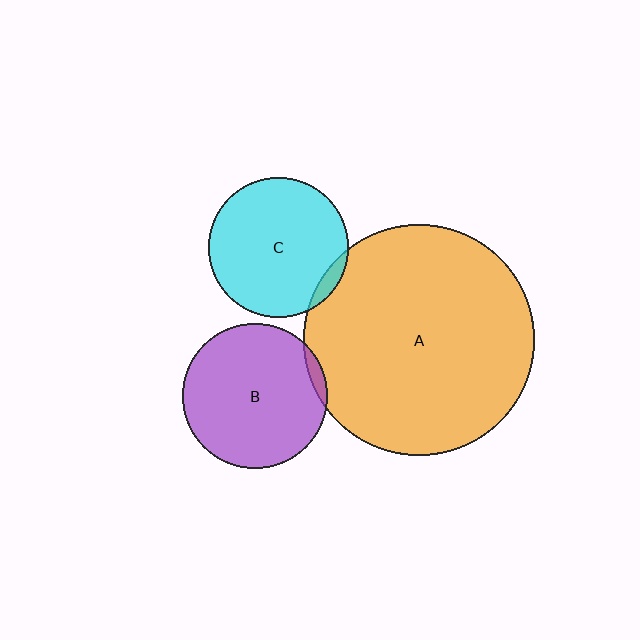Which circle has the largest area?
Circle A (orange).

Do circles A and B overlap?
Yes.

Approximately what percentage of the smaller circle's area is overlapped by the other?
Approximately 5%.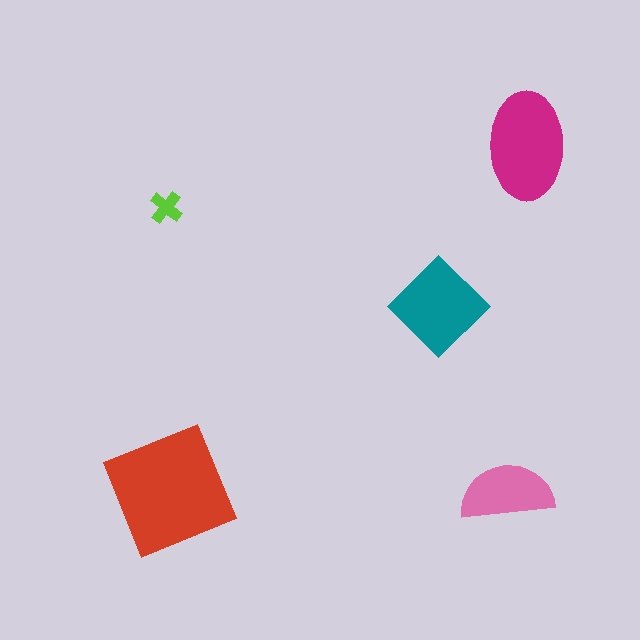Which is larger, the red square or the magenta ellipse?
The red square.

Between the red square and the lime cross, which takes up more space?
The red square.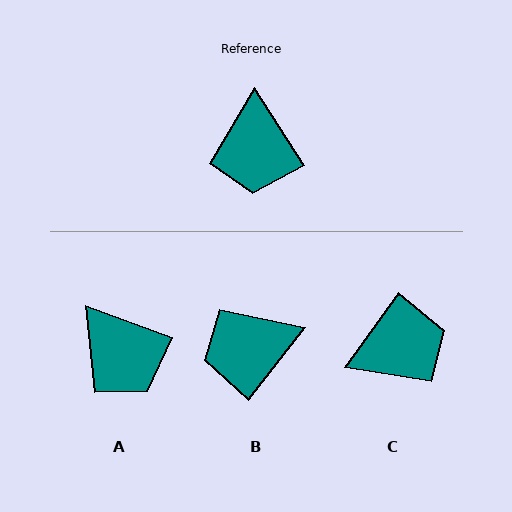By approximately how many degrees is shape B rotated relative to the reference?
Approximately 71 degrees clockwise.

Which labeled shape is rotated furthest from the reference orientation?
C, about 111 degrees away.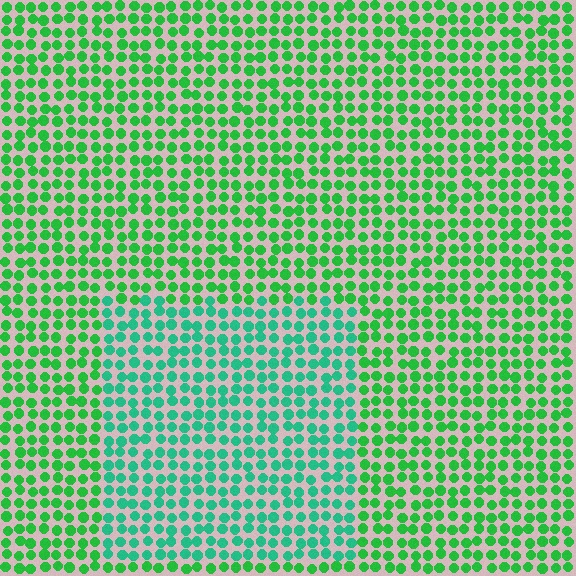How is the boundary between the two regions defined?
The boundary is defined purely by a slight shift in hue (about 30 degrees). Spacing, size, and orientation are identical on both sides.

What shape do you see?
I see a rectangle.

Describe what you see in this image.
The image is filled with small green elements in a uniform arrangement. A rectangle-shaped region is visible where the elements are tinted to a slightly different hue, forming a subtle color boundary.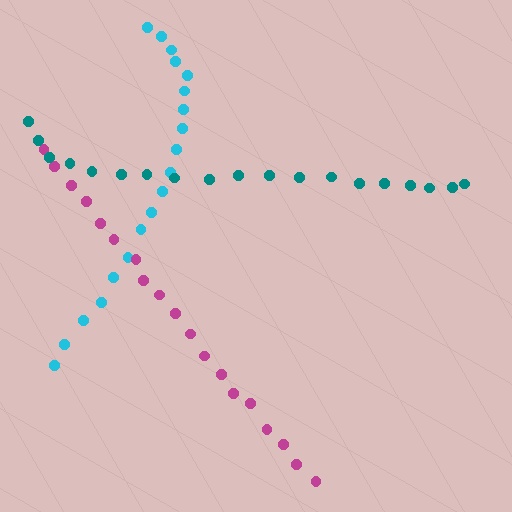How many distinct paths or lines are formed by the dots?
There are 3 distinct paths.